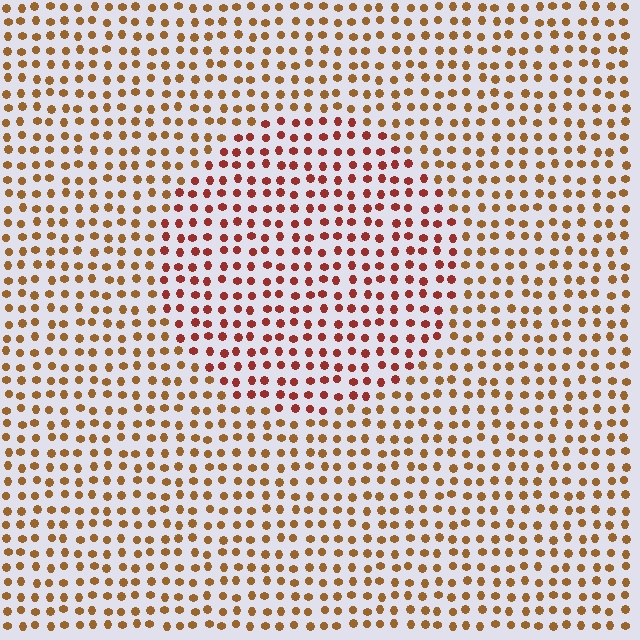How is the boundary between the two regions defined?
The boundary is defined purely by a slight shift in hue (about 30 degrees). Spacing, size, and orientation are identical on both sides.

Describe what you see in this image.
The image is filled with small brown elements in a uniform arrangement. A circle-shaped region is visible where the elements are tinted to a slightly different hue, forming a subtle color boundary.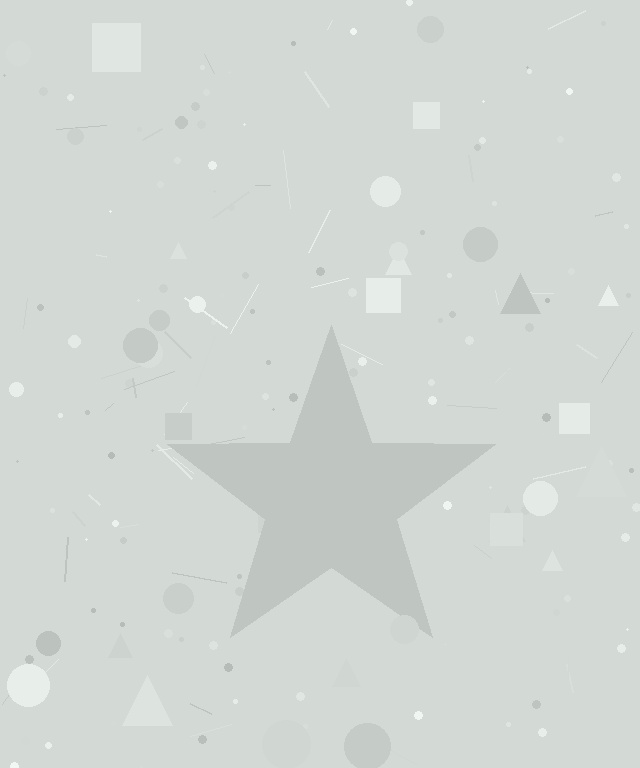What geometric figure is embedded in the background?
A star is embedded in the background.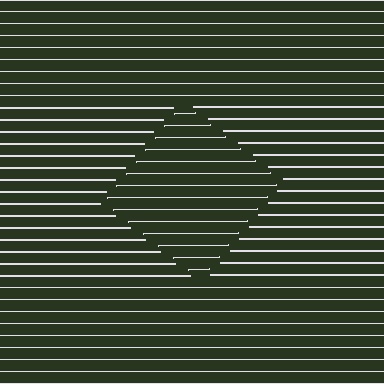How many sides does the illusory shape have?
4 sides — the line-ends trace a square.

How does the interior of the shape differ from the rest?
The interior of the shape contains the same grating, shifted by half a period — the contour is defined by the phase discontinuity where line-ends from the inner and outer gratings abut.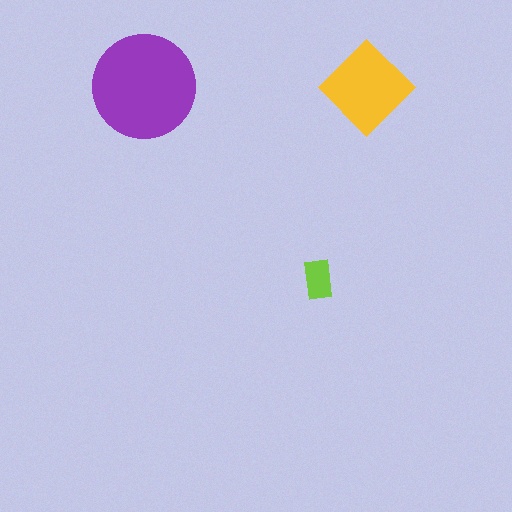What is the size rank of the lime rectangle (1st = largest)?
3rd.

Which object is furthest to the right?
The yellow diamond is rightmost.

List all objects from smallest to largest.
The lime rectangle, the yellow diamond, the purple circle.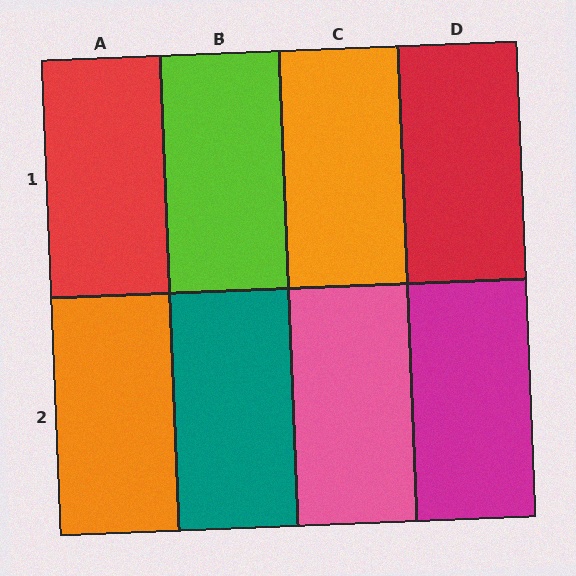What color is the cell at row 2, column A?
Orange.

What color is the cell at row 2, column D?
Magenta.